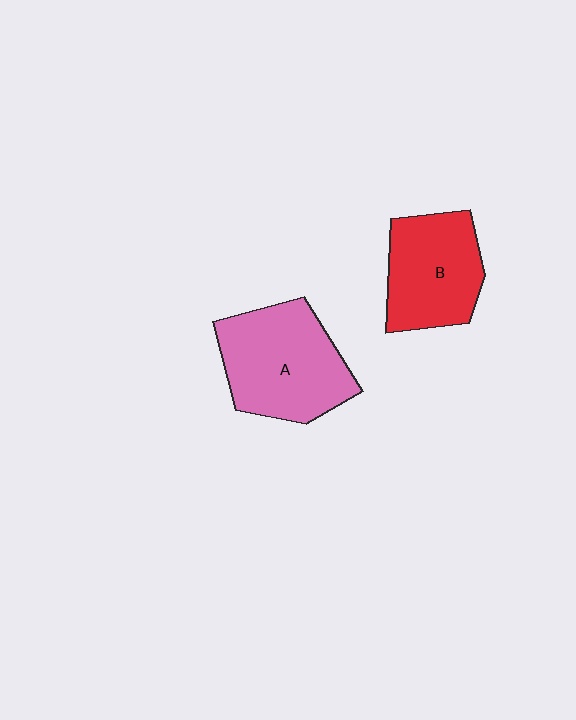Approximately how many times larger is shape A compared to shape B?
Approximately 1.2 times.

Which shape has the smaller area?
Shape B (red).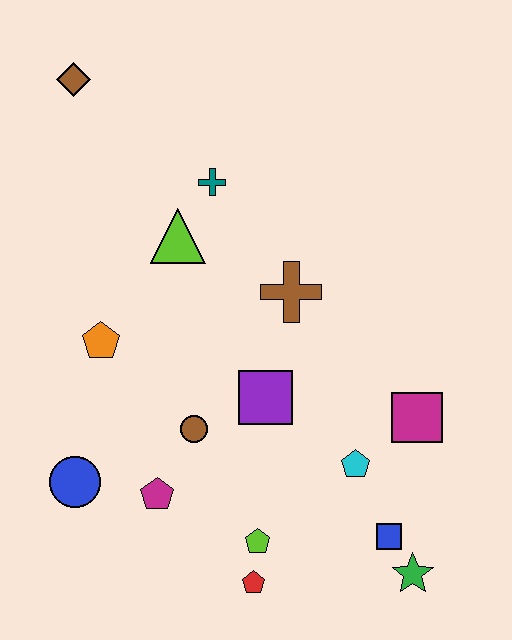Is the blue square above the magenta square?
No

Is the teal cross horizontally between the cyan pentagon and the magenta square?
No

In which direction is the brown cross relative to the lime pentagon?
The brown cross is above the lime pentagon.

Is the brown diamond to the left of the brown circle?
Yes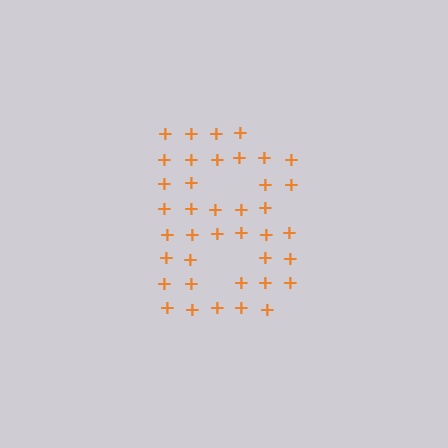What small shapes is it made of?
It is made of small plus signs.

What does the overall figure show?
The overall figure shows the letter B.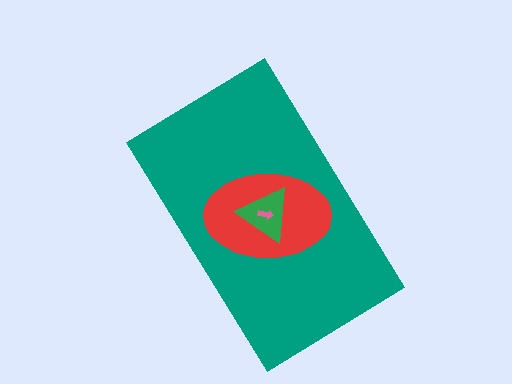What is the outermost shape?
The teal rectangle.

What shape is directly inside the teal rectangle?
The red ellipse.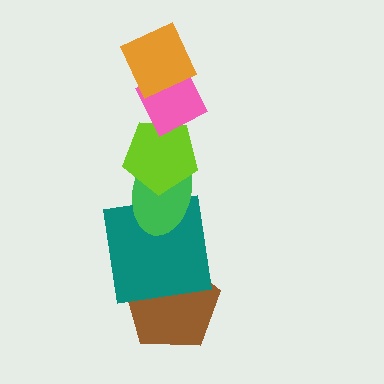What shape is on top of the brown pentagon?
The teal square is on top of the brown pentagon.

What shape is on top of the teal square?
The green ellipse is on top of the teal square.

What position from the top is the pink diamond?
The pink diamond is 2nd from the top.